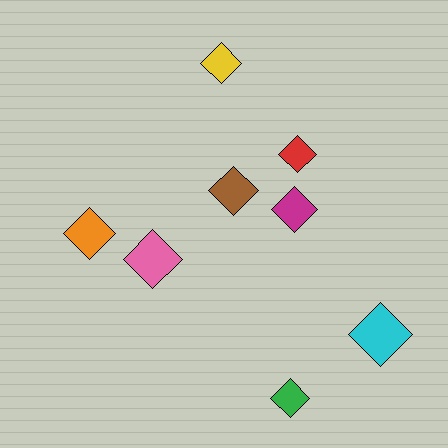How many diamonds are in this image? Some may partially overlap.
There are 8 diamonds.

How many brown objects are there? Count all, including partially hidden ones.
There is 1 brown object.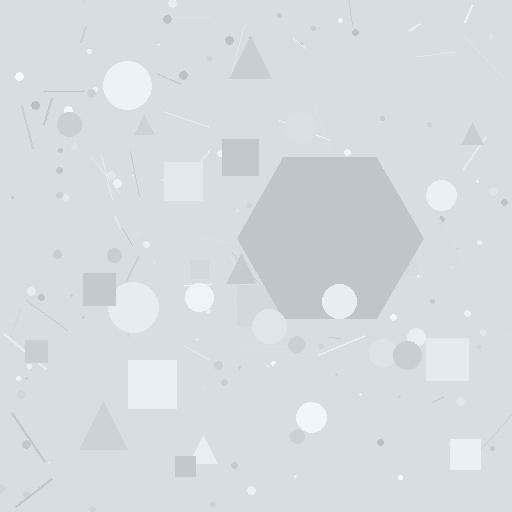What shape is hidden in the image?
A hexagon is hidden in the image.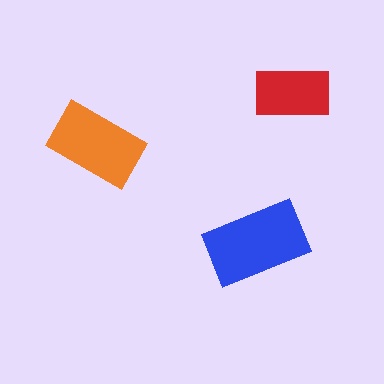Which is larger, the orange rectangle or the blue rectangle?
The blue one.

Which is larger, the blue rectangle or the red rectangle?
The blue one.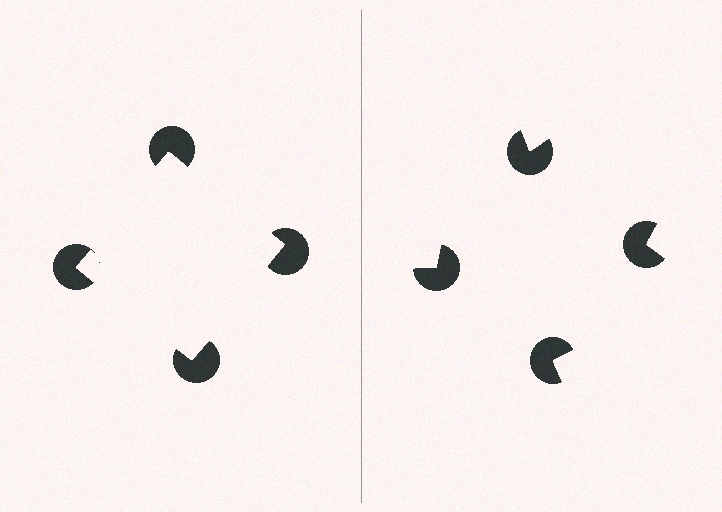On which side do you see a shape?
An illusory square appears on the left side. On the right side the wedge cuts are rotated, so no coherent shape forms.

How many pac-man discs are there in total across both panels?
8 — 4 on each side.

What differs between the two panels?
The pac-man discs are positioned identically on both sides; only the wedge orientations differ. On the left they align to a square; on the right they are misaligned.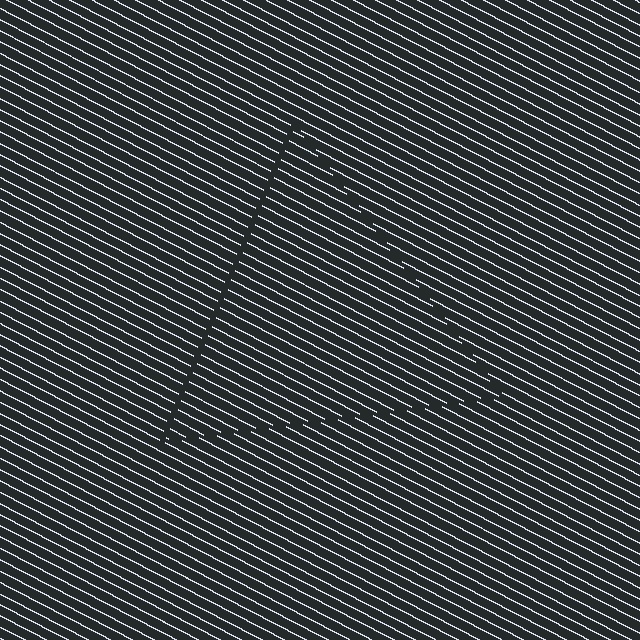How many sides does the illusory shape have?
3 sides — the line-ends trace a triangle.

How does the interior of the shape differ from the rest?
The interior of the shape contains the same grating, shifted by half a period — the contour is defined by the phase discontinuity where line-ends from the inner and outer gratings abut.